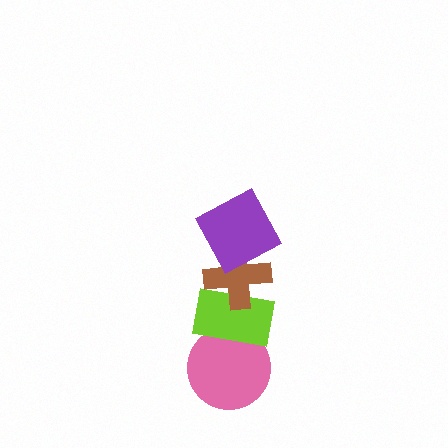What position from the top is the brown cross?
The brown cross is 2nd from the top.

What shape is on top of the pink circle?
The lime rectangle is on top of the pink circle.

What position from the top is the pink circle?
The pink circle is 4th from the top.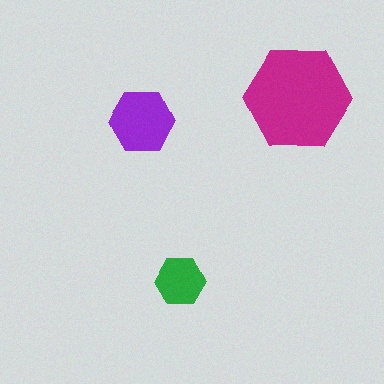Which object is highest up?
The magenta hexagon is topmost.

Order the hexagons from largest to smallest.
the magenta one, the purple one, the green one.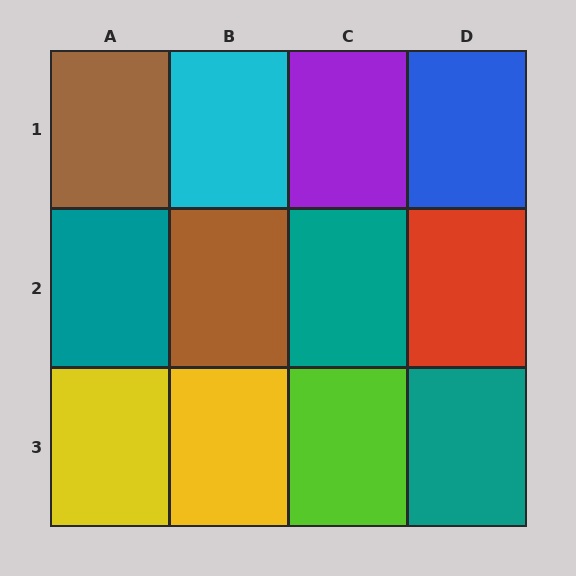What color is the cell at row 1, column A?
Brown.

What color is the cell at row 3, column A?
Yellow.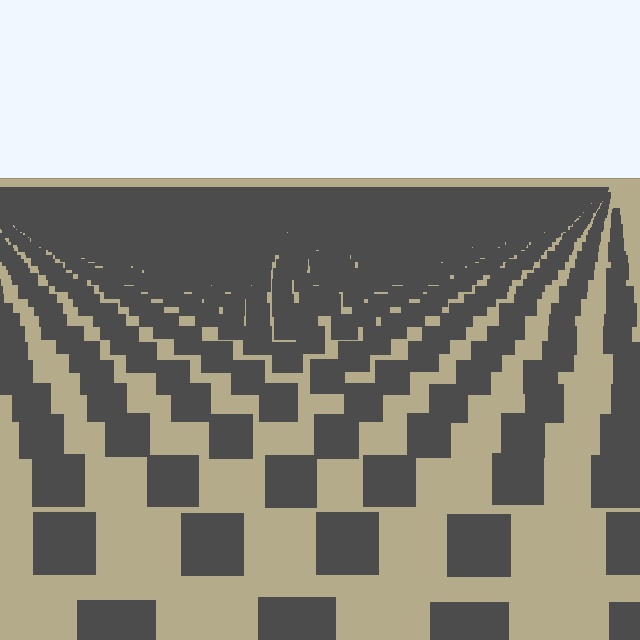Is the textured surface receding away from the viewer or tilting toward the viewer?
The surface is receding away from the viewer. Texture elements get smaller and denser toward the top.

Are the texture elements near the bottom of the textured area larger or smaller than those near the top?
Larger. Near the bottom, elements are closer to the viewer and appear at a bigger on-screen size.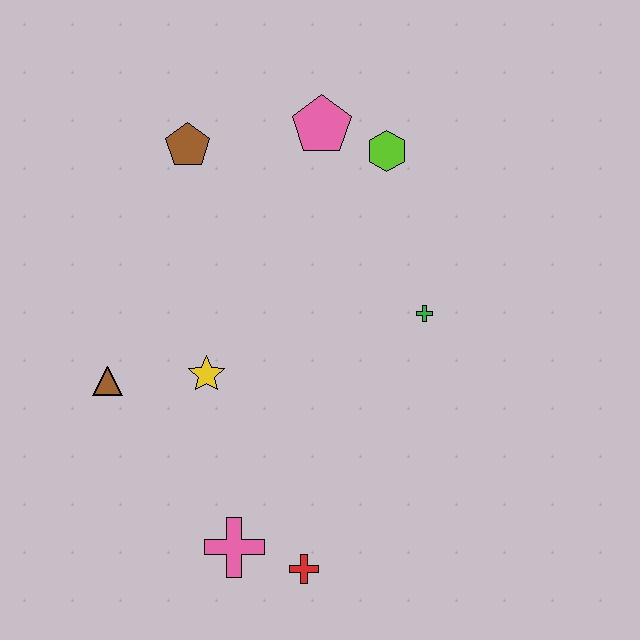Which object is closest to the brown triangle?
The yellow star is closest to the brown triangle.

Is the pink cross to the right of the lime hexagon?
No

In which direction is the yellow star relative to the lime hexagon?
The yellow star is below the lime hexagon.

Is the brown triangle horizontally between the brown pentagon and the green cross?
No